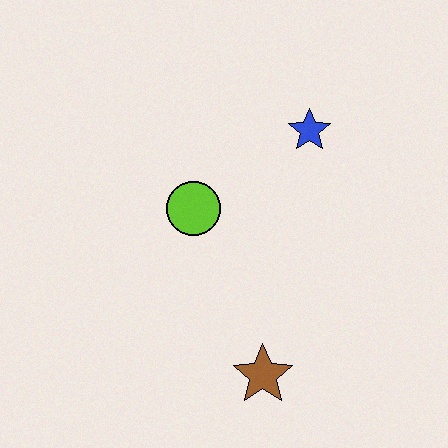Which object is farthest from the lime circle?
The brown star is farthest from the lime circle.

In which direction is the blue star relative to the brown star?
The blue star is above the brown star.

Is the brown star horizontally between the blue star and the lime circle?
Yes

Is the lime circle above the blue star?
No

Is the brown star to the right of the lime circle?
Yes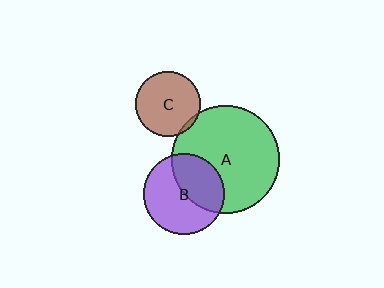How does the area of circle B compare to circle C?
Approximately 1.5 times.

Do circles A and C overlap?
Yes.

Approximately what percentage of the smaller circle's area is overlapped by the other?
Approximately 5%.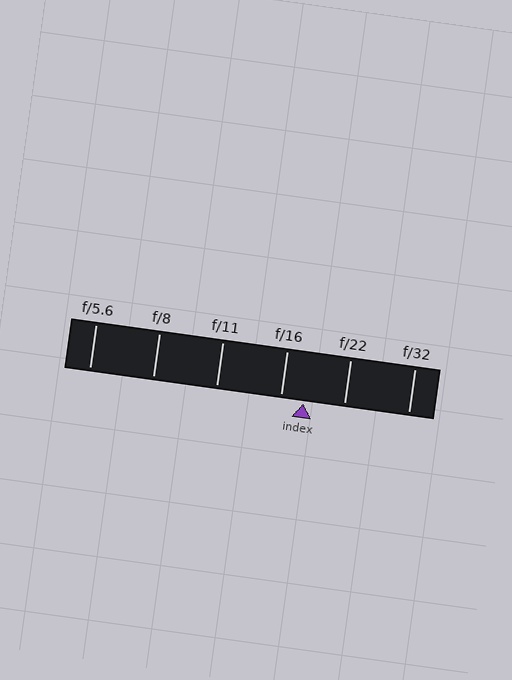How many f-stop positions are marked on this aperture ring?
There are 6 f-stop positions marked.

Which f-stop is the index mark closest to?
The index mark is closest to f/16.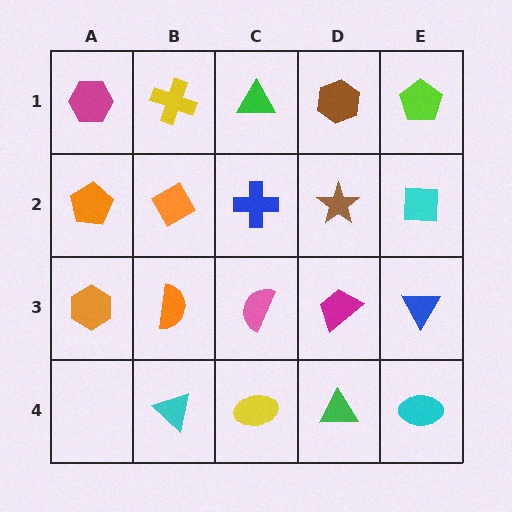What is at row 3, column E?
A blue triangle.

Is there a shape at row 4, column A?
No, that cell is empty.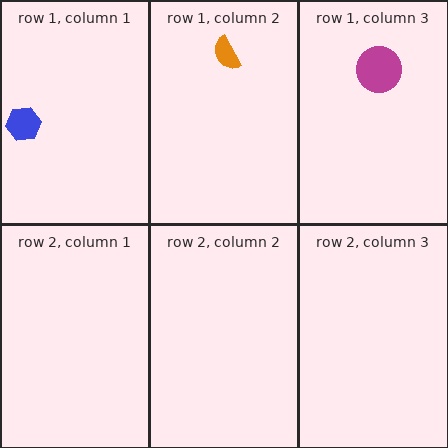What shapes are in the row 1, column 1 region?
The blue hexagon.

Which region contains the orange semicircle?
The row 1, column 2 region.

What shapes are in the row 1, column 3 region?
The magenta circle.